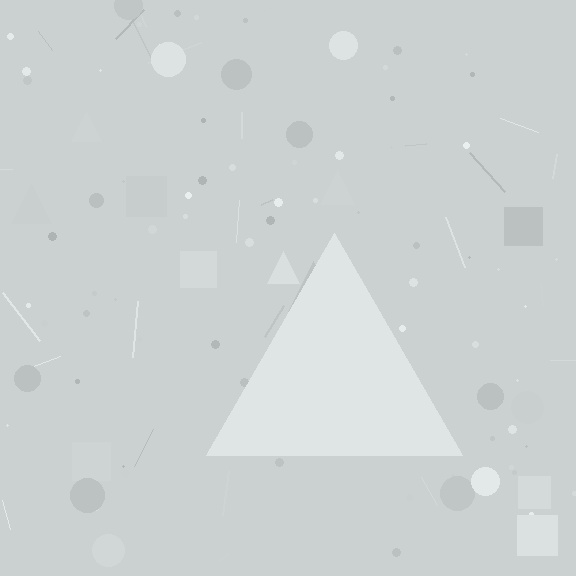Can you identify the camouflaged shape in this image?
The camouflaged shape is a triangle.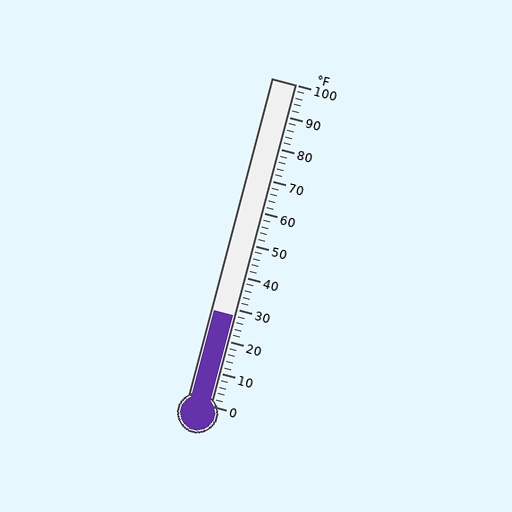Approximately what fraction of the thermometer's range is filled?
The thermometer is filled to approximately 30% of its range.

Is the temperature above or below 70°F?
The temperature is below 70°F.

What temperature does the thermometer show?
The thermometer shows approximately 28°F.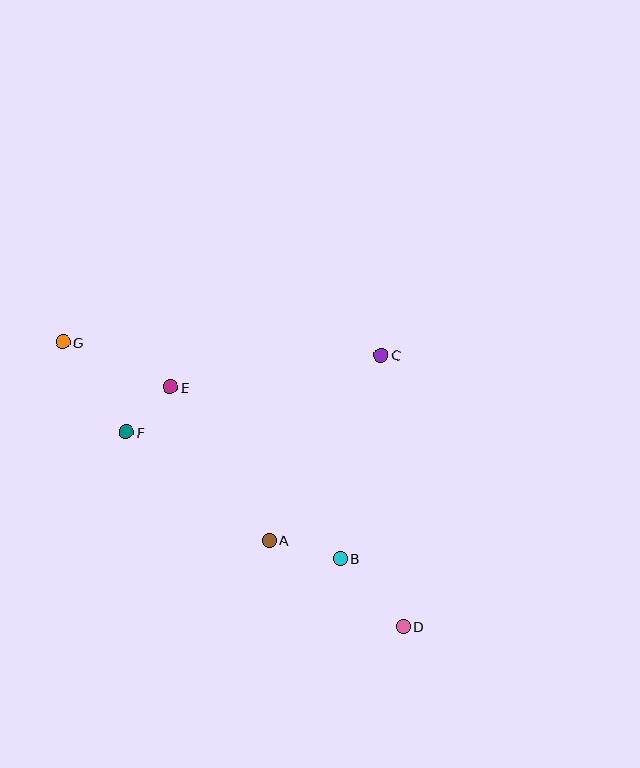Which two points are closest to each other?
Points E and F are closest to each other.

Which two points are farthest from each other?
Points D and G are farthest from each other.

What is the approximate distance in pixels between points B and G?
The distance between B and G is approximately 352 pixels.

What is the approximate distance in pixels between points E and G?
The distance between E and G is approximately 117 pixels.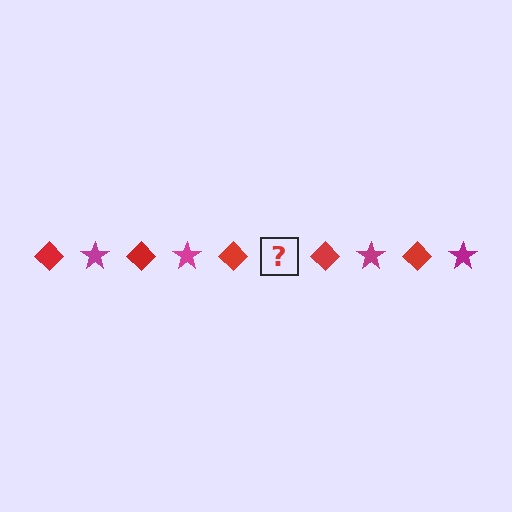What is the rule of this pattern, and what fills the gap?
The rule is that the pattern alternates between red diamond and magenta star. The gap should be filled with a magenta star.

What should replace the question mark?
The question mark should be replaced with a magenta star.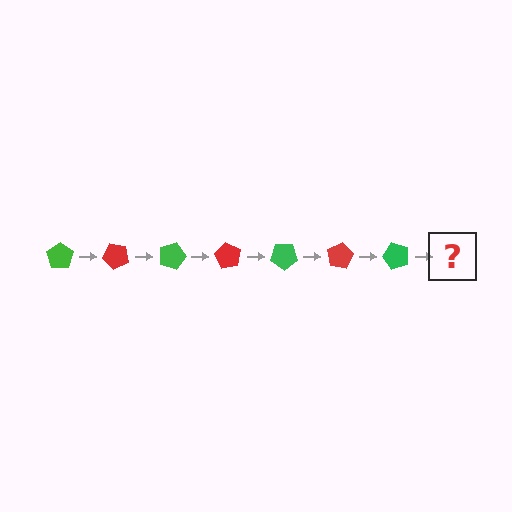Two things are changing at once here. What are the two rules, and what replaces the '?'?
The two rules are that it rotates 45 degrees each step and the color cycles through green and red. The '?' should be a red pentagon, rotated 315 degrees from the start.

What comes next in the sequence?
The next element should be a red pentagon, rotated 315 degrees from the start.